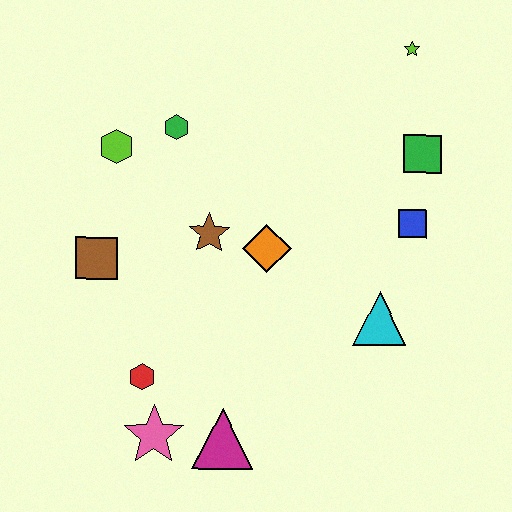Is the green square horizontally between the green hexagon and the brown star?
No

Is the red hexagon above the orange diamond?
No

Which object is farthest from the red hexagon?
The lime star is farthest from the red hexagon.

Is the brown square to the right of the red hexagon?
No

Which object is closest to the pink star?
The red hexagon is closest to the pink star.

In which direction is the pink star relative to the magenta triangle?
The pink star is to the left of the magenta triangle.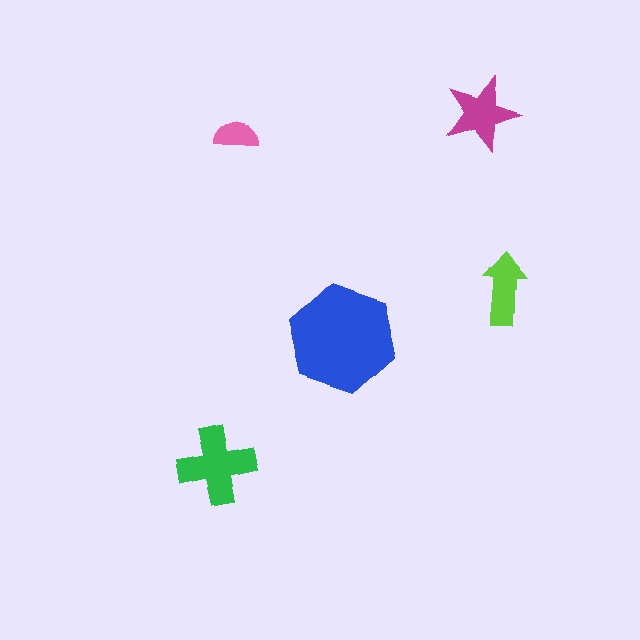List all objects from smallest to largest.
The pink semicircle, the lime arrow, the magenta star, the green cross, the blue hexagon.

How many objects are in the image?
There are 5 objects in the image.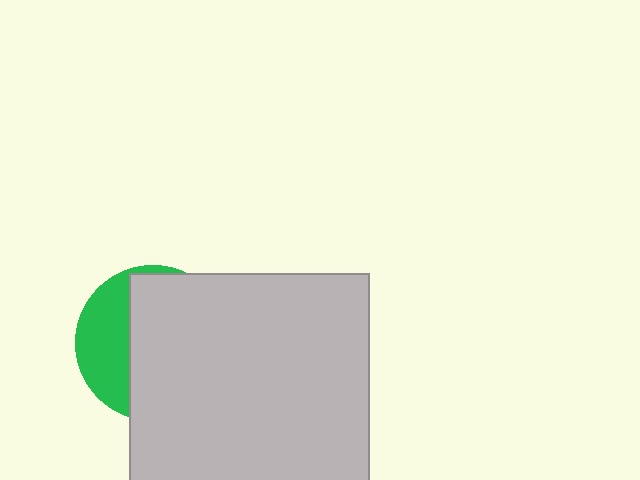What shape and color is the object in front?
The object in front is a light gray square.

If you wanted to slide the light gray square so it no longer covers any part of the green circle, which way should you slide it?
Slide it right — that is the most direct way to separate the two shapes.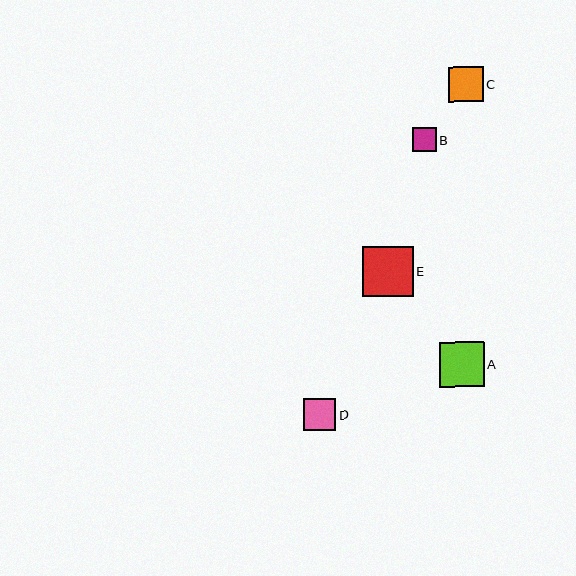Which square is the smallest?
Square B is the smallest with a size of approximately 24 pixels.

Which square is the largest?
Square E is the largest with a size of approximately 51 pixels.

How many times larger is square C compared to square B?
Square C is approximately 1.5 times the size of square B.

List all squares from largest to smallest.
From largest to smallest: E, A, C, D, B.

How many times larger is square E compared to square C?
Square E is approximately 1.4 times the size of square C.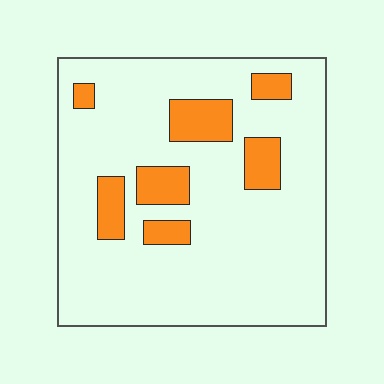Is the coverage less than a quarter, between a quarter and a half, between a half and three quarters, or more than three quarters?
Less than a quarter.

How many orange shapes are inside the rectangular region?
7.